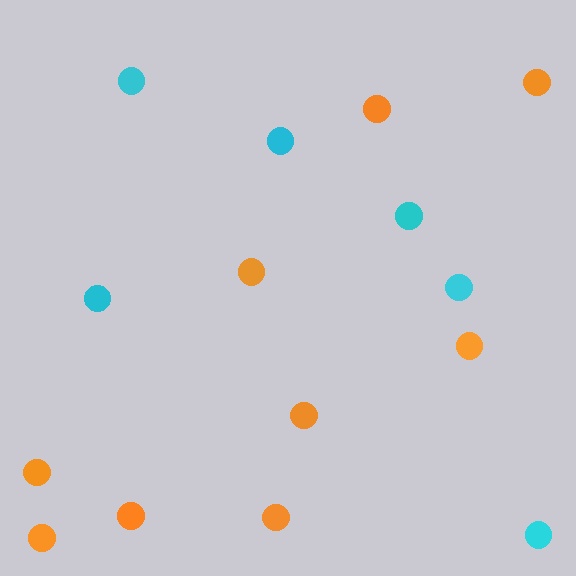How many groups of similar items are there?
There are 2 groups: one group of cyan circles (6) and one group of orange circles (9).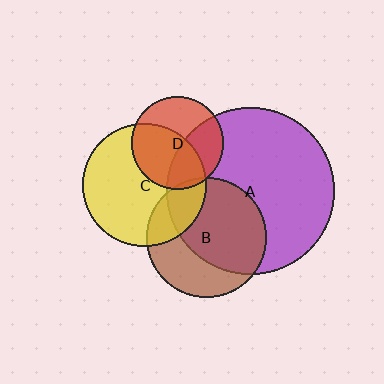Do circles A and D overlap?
Yes.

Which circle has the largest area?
Circle A (purple).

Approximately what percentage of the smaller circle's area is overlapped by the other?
Approximately 40%.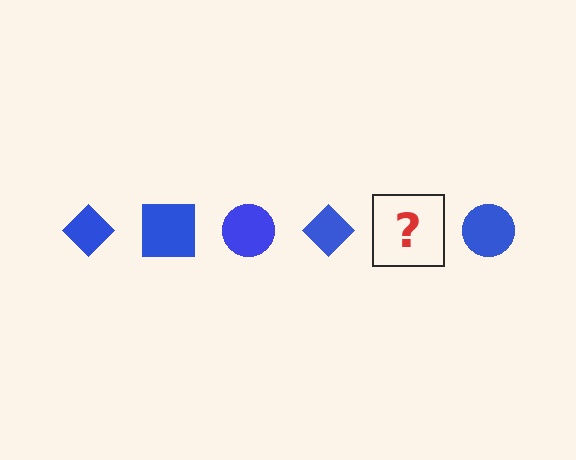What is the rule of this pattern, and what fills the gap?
The rule is that the pattern cycles through diamond, square, circle shapes in blue. The gap should be filled with a blue square.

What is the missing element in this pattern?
The missing element is a blue square.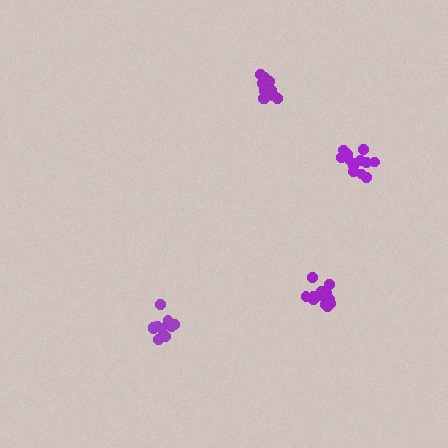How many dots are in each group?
Group 1: 11 dots, Group 2: 15 dots, Group 3: 11 dots, Group 4: 14 dots (51 total).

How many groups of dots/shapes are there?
There are 4 groups.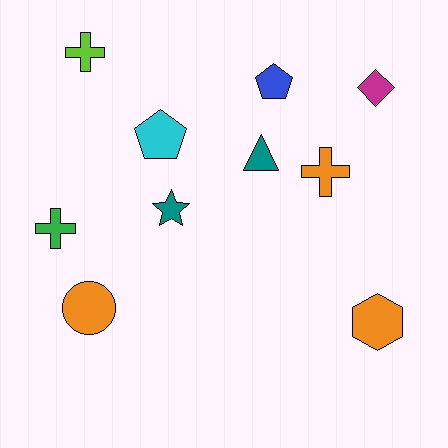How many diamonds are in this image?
There is 1 diamond.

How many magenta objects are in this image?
There is 1 magenta object.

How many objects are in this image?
There are 10 objects.